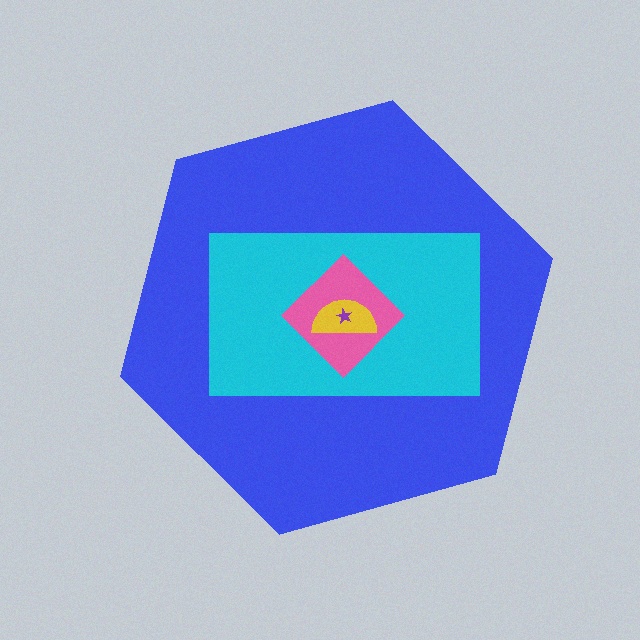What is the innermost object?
The purple star.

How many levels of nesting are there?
5.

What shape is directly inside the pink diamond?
The yellow semicircle.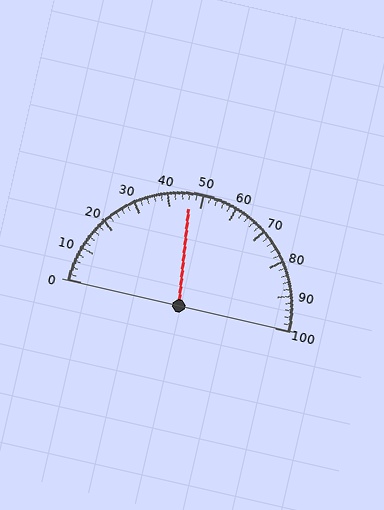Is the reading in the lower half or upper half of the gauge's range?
The reading is in the lower half of the range (0 to 100).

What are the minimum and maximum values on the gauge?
The gauge ranges from 0 to 100.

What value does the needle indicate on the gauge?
The needle indicates approximately 46.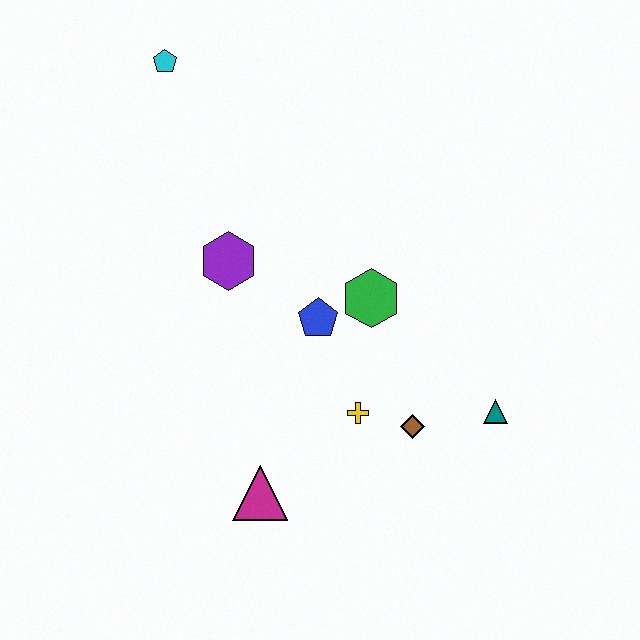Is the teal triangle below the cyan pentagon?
Yes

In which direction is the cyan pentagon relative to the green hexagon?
The cyan pentagon is above the green hexagon.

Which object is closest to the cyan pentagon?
The purple hexagon is closest to the cyan pentagon.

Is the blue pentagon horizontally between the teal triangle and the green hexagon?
No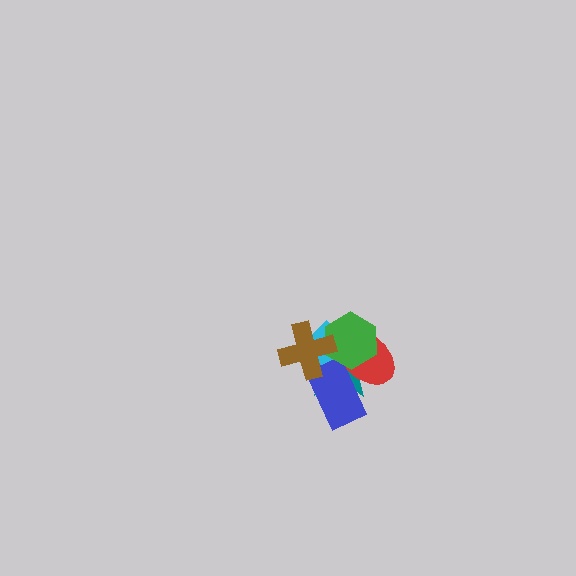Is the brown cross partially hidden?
No, no other shape covers it.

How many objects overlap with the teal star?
5 objects overlap with the teal star.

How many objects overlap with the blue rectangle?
5 objects overlap with the blue rectangle.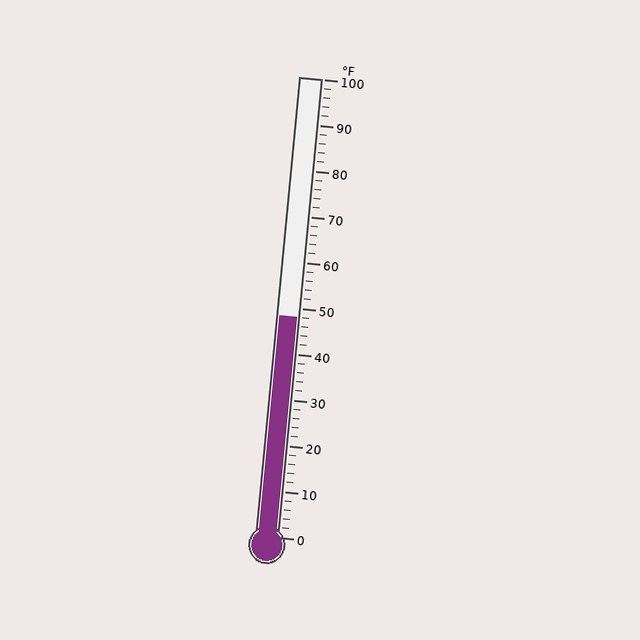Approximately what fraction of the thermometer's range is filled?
The thermometer is filled to approximately 50% of its range.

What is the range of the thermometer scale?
The thermometer scale ranges from 0°F to 100°F.